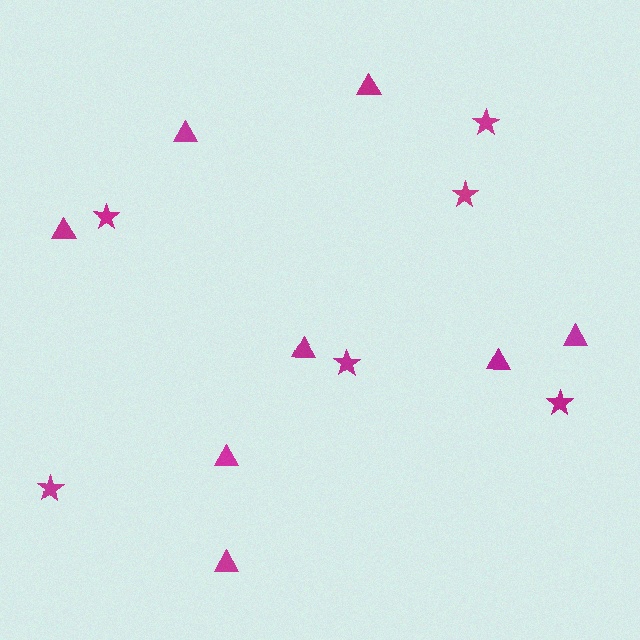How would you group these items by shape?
There are 2 groups: one group of stars (6) and one group of triangles (8).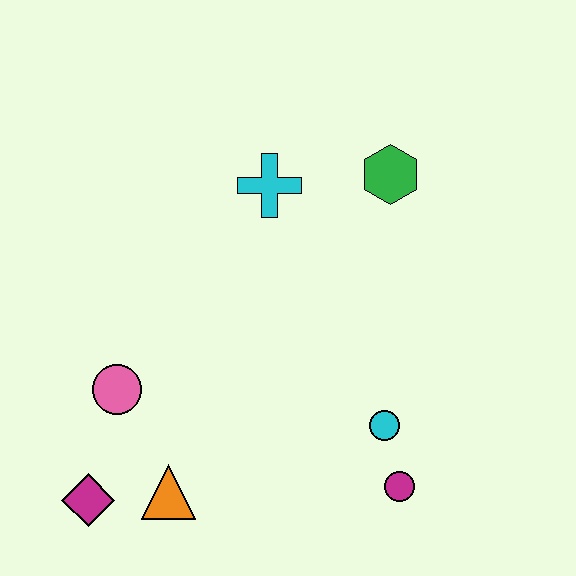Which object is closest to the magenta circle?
The cyan circle is closest to the magenta circle.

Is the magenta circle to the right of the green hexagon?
Yes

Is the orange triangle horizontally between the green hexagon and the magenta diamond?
Yes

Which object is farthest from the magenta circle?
The cyan cross is farthest from the magenta circle.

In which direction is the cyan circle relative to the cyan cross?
The cyan circle is below the cyan cross.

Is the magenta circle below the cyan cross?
Yes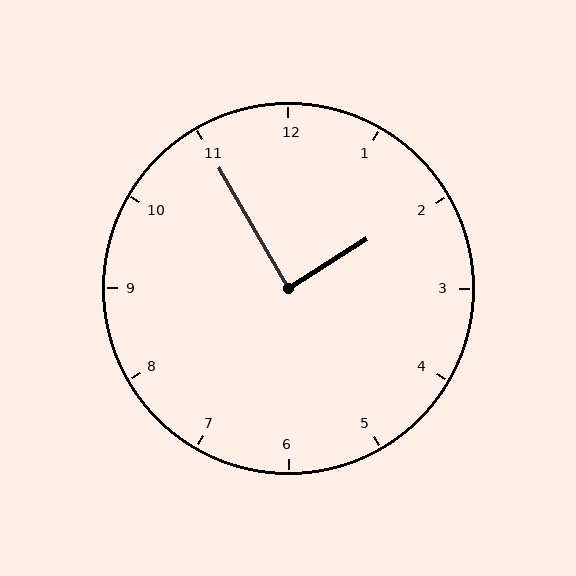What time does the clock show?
1:55.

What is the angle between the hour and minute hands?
Approximately 88 degrees.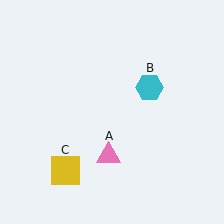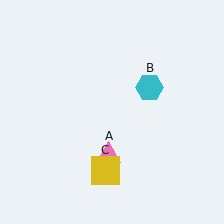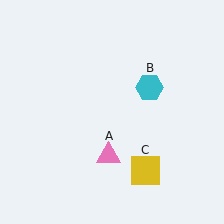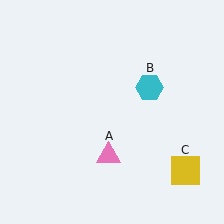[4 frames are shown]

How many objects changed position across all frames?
1 object changed position: yellow square (object C).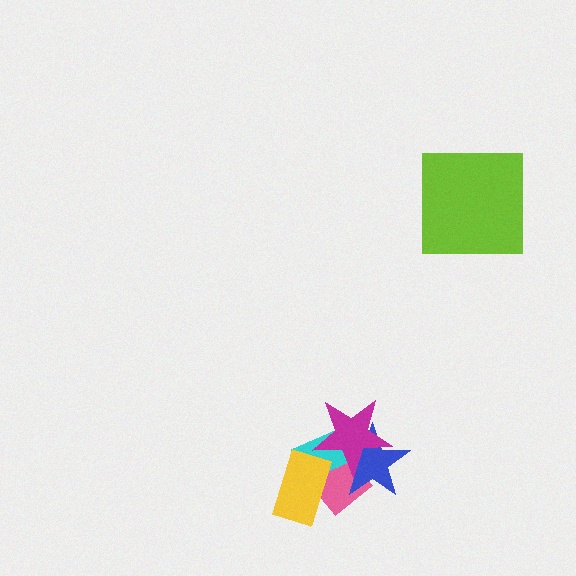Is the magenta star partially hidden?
No, no other shape covers it.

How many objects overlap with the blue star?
3 objects overlap with the blue star.